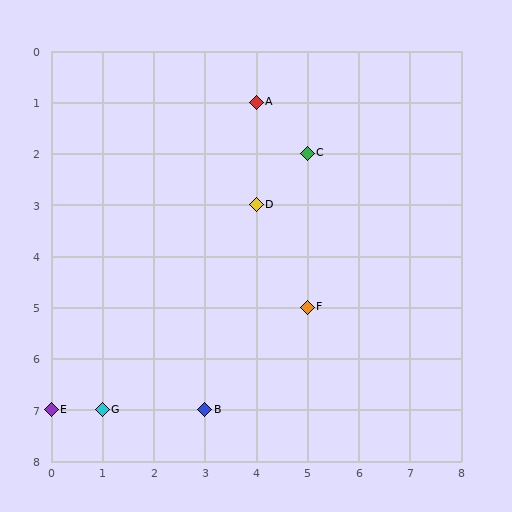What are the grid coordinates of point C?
Point C is at grid coordinates (5, 2).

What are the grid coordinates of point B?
Point B is at grid coordinates (3, 7).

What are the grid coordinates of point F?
Point F is at grid coordinates (5, 5).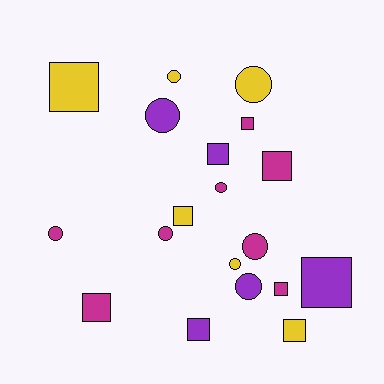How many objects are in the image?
There are 19 objects.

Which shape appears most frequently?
Square, with 10 objects.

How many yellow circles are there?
There are 3 yellow circles.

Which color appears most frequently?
Magenta, with 8 objects.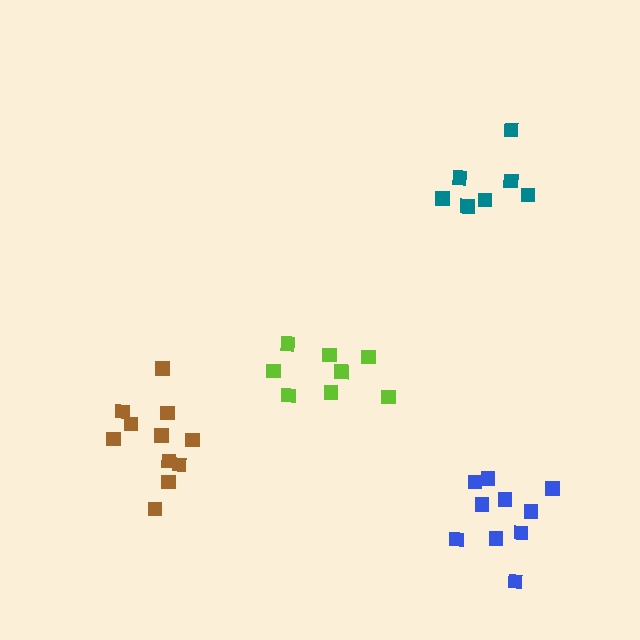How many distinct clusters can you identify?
There are 4 distinct clusters.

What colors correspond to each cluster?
The clusters are colored: lime, blue, teal, brown.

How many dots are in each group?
Group 1: 8 dots, Group 2: 10 dots, Group 3: 7 dots, Group 4: 11 dots (36 total).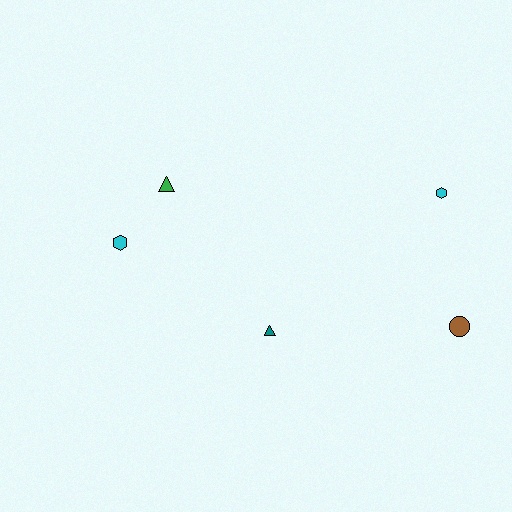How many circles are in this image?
There is 1 circle.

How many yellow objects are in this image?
There are no yellow objects.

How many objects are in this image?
There are 5 objects.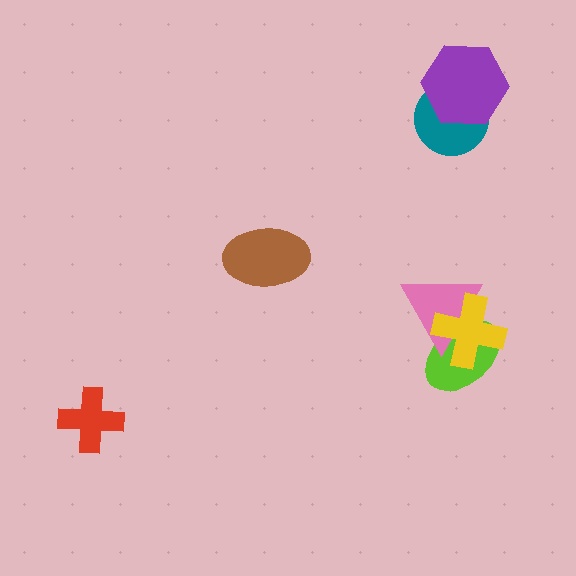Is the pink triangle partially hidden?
Yes, it is partially covered by another shape.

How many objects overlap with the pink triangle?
2 objects overlap with the pink triangle.